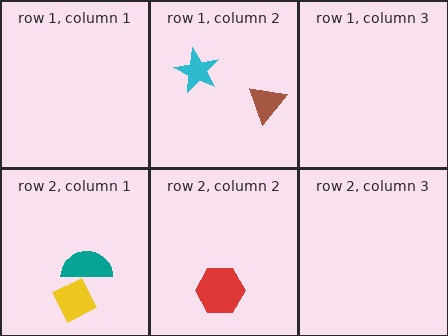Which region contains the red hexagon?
The row 2, column 2 region.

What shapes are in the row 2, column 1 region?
The yellow square, the teal semicircle.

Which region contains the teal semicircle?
The row 2, column 1 region.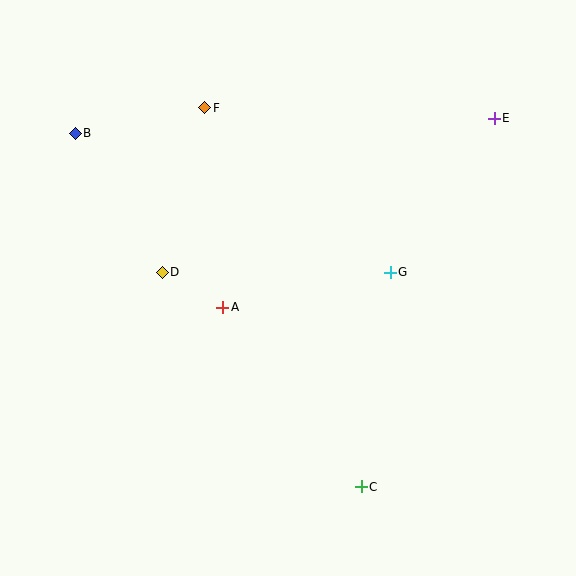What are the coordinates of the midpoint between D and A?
The midpoint between D and A is at (193, 290).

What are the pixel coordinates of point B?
Point B is at (75, 133).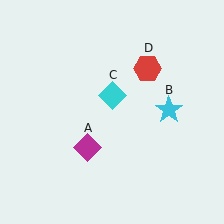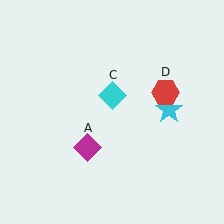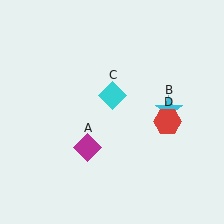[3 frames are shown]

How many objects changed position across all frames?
1 object changed position: red hexagon (object D).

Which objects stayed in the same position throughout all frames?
Magenta diamond (object A) and cyan star (object B) and cyan diamond (object C) remained stationary.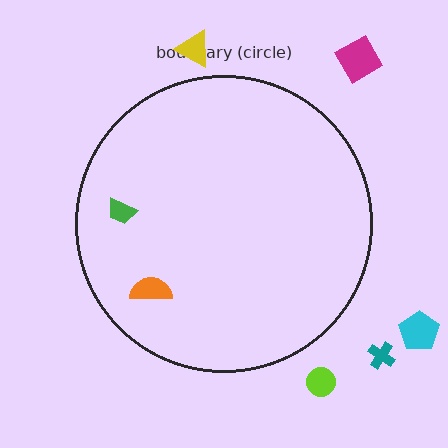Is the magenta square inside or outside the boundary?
Outside.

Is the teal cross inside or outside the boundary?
Outside.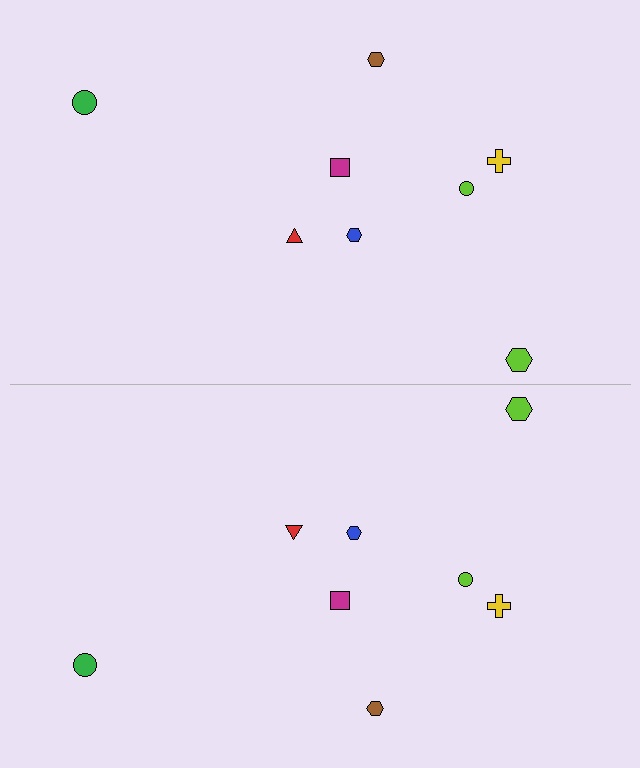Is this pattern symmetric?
Yes, this pattern has bilateral (reflection) symmetry.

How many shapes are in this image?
There are 16 shapes in this image.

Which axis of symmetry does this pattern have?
The pattern has a horizontal axis of symmetry running through the center of the image.